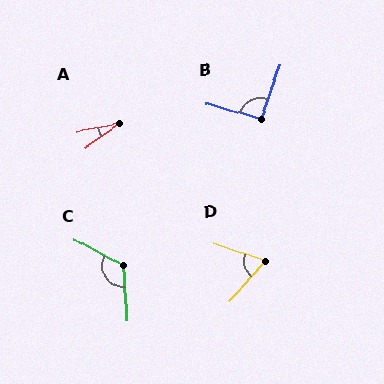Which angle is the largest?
C, at approximately 121 degrees.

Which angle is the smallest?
A, at approximately 24 degrees.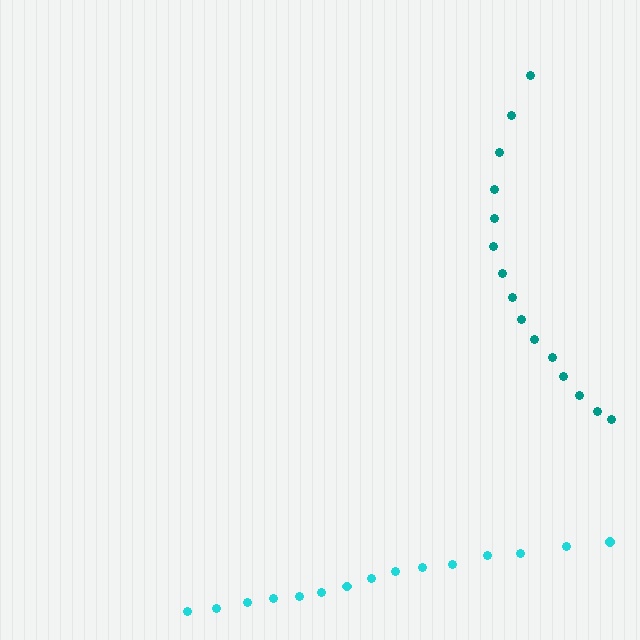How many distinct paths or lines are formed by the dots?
There are 2 distinct paths.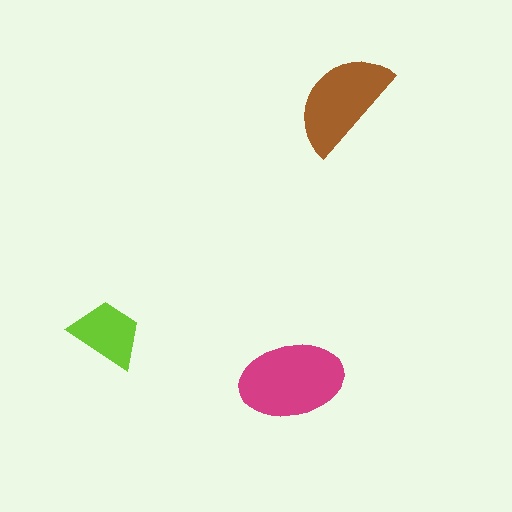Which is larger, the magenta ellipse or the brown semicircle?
The magenta ellipse.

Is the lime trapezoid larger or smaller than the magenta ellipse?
Smaller.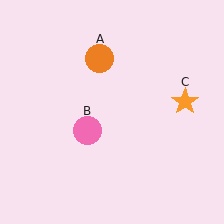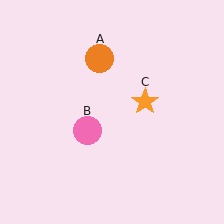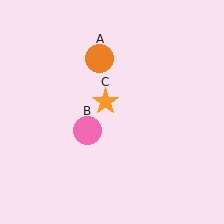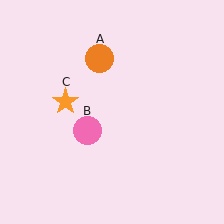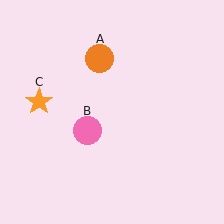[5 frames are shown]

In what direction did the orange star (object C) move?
The orange star (object C) moved left.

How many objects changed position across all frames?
1 object changed position: orange star (object C).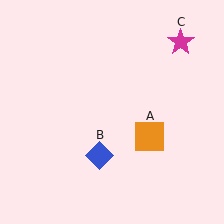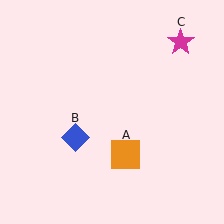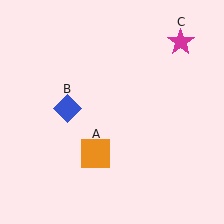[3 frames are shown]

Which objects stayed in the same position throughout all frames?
Magenta star (object C) remained stationary.